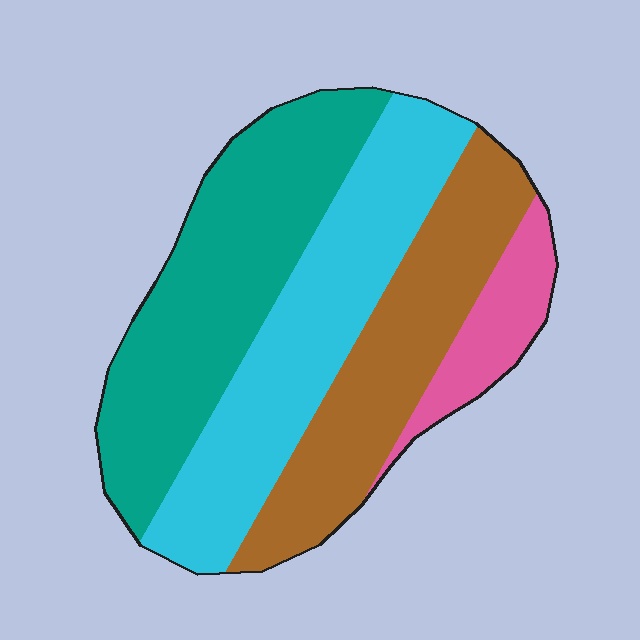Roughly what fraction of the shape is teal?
Teal takes up about one third (1/3) of the shape.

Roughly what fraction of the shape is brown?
Brown covers 26% of the shape.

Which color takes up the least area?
Pink, at roughly 10%.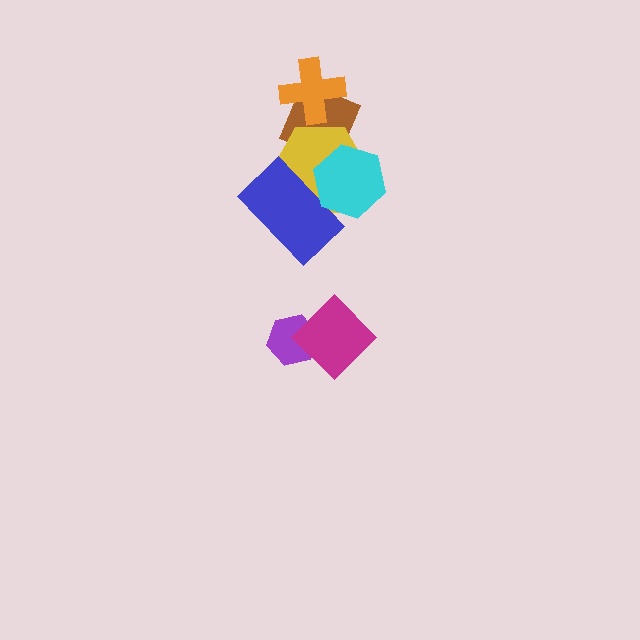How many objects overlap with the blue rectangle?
2 objects overlap with the blue rectangle.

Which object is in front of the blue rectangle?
The cyan hexagon is in front of the blue rectangle.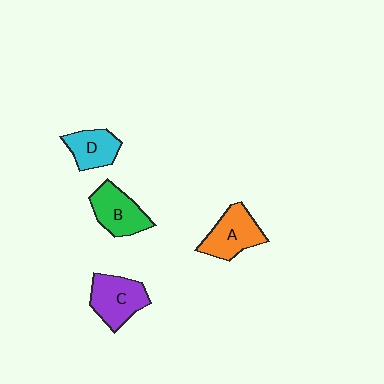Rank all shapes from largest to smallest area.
From largest to smallest: C (purple), A (orange), B (green), D (cyan).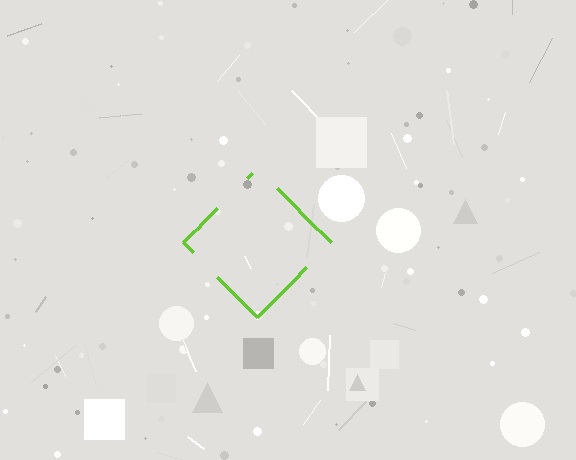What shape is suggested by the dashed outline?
The dashed outline suggests a diamond.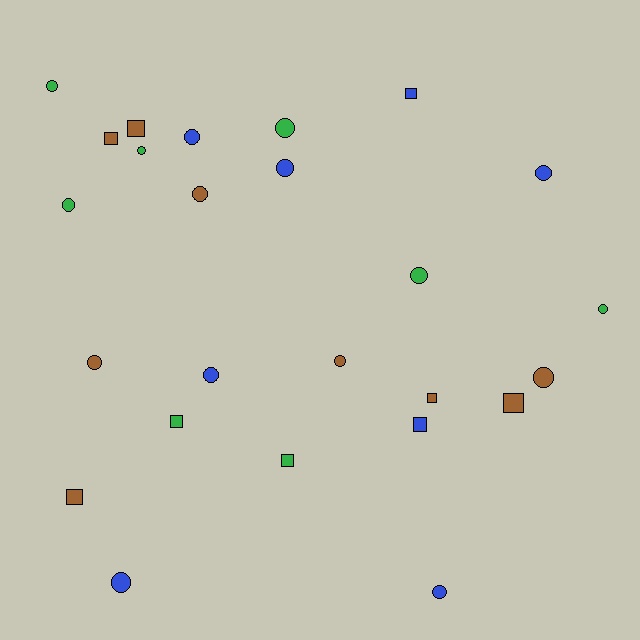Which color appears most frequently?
Brown, with 9 objects.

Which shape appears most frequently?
Circle, with 16 objects.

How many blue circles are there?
There are 6 blue circles.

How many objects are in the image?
There are 25 objects.